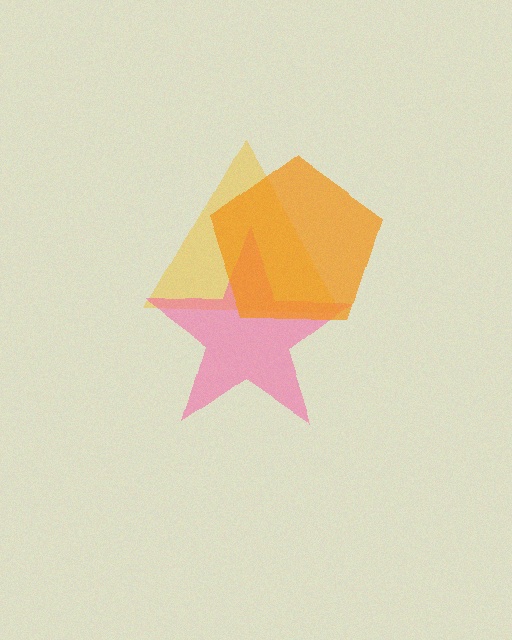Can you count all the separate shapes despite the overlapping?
Yes, there are 3 separate shapes.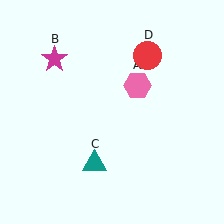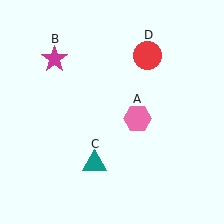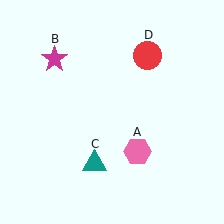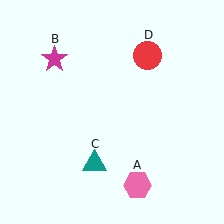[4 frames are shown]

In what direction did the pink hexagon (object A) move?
The pink hexagon (object A) moved down.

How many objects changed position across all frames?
1 object changed position: pink hexagon (object A).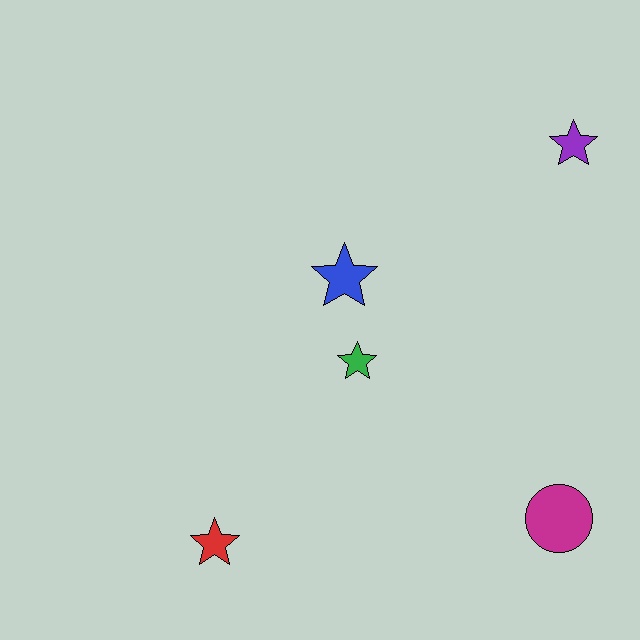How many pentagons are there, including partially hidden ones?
There are no pentagons.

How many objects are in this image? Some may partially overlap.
There are 5 objects.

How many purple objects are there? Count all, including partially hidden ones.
There is 1 purple object.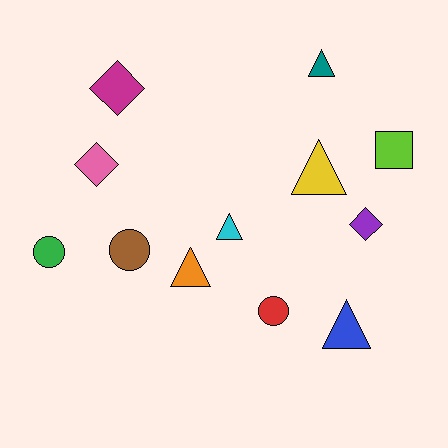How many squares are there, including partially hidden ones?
There is 1 square.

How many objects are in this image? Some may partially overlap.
There are 12 objects.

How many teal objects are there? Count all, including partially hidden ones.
There is 1 teal object.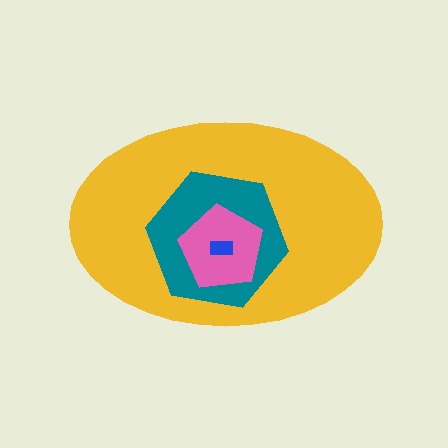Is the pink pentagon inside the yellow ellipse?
Yes.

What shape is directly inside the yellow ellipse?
The teal hexagon.